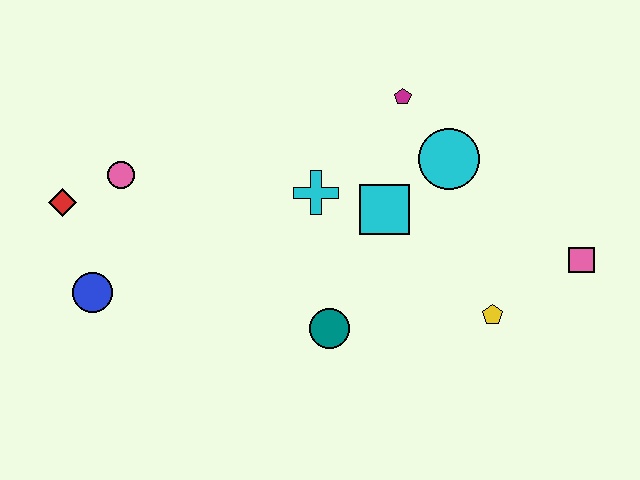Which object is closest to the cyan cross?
The cyan square is closest to the cyan cross.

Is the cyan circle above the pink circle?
Yes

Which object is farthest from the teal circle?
The red diamond is farthest from the teal circle.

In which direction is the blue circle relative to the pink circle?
The blue circle is below the pink circle.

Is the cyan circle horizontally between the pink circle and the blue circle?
No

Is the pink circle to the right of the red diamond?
Yes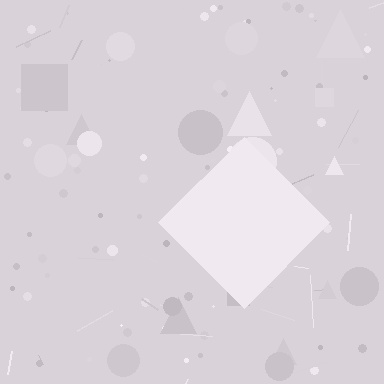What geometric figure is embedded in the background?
A diamond is embedded in the background.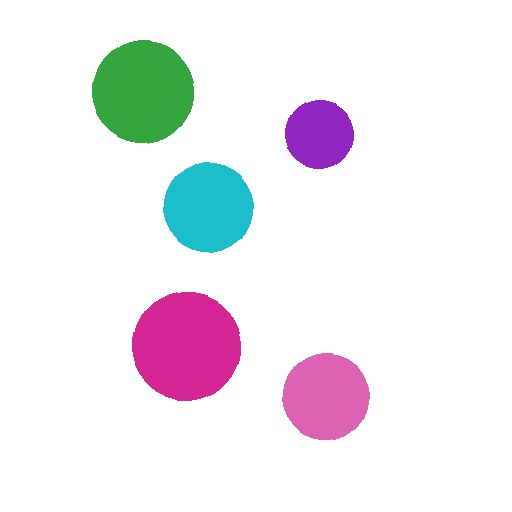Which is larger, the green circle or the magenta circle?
The magenta one.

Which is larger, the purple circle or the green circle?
The green one.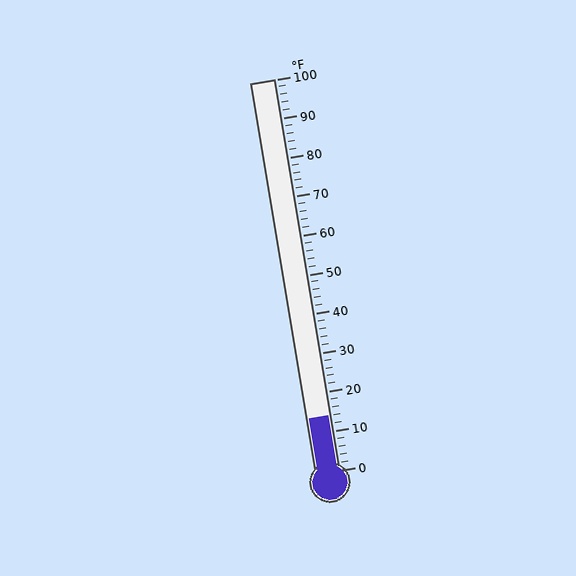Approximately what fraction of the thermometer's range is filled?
The thermometer is filled to approximately 15% of its range.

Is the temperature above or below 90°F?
The temperature is below 90°F.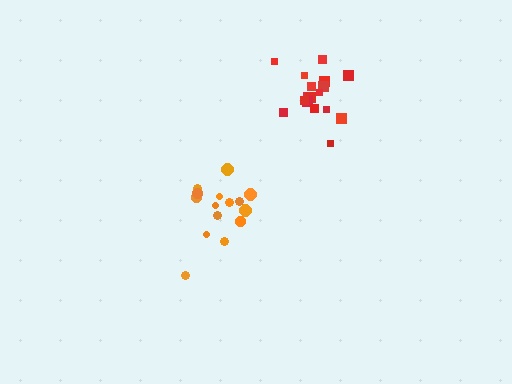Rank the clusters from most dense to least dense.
red, orange.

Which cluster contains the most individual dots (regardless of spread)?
Red (17).